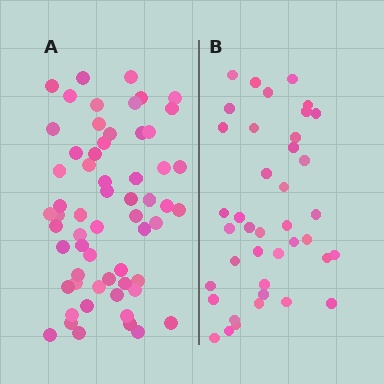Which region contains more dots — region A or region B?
Region A (the left region) has more dots.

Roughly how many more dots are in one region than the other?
Region A has approximately 20 more dots than region B.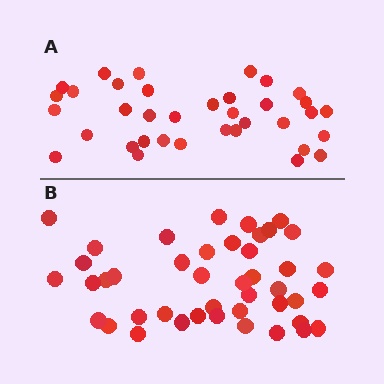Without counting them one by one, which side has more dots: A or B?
Region B (the bottom region) has more dots.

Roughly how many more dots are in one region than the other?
Region B has roughly 8 or so more dots than region A.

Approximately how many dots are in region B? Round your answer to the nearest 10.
About 40 dots. (The exact count is 43, which rounds to 40.)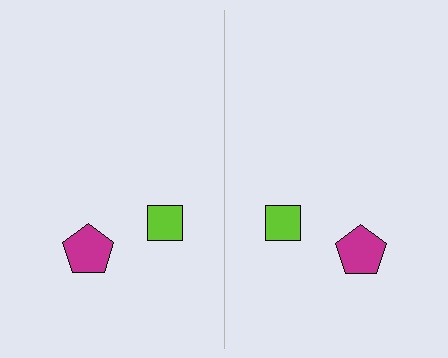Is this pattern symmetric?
Yes, this pattern has bilateral (reflection) symmetry.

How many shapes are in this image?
There are 4 shapes in this image.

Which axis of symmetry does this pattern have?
The pattern has a vertical axis of symmetry running through the center of the image.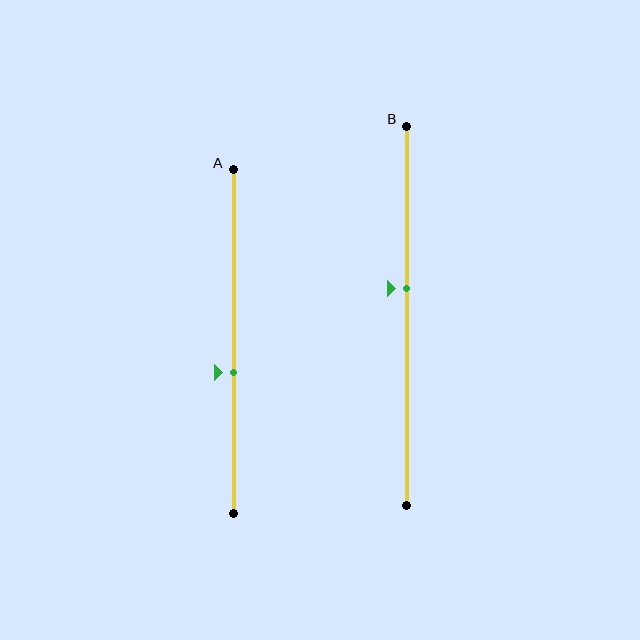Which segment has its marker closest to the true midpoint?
Segment B has its marker closest to the true midpoint.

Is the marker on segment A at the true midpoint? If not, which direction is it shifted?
No, the marker on segment A is shifted downward by about 9% of the segment length.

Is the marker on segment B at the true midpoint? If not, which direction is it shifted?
No, the marker on segment B is shifted upward by about 7% of the segment length.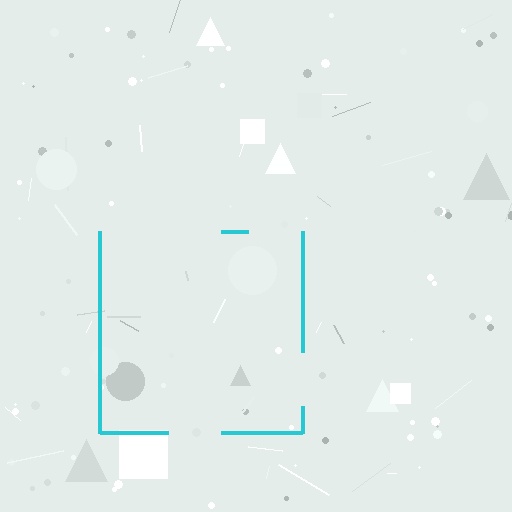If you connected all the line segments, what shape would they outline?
They would outline a square.